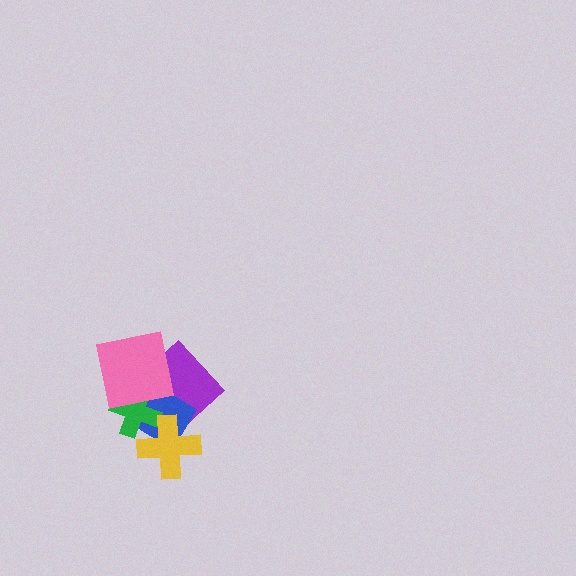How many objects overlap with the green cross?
4 objects overlap with the green cross.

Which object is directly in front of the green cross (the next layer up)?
The yellow cross is directly in front of the green cross.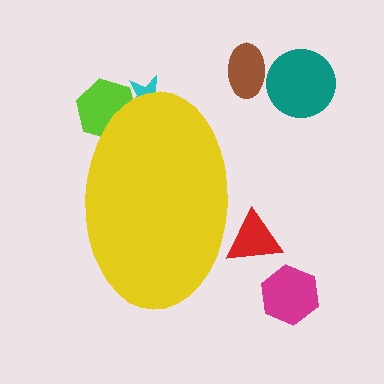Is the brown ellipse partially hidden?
No, the brown ellipse is fully visible.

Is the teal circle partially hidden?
No, the teal circle is fully visible.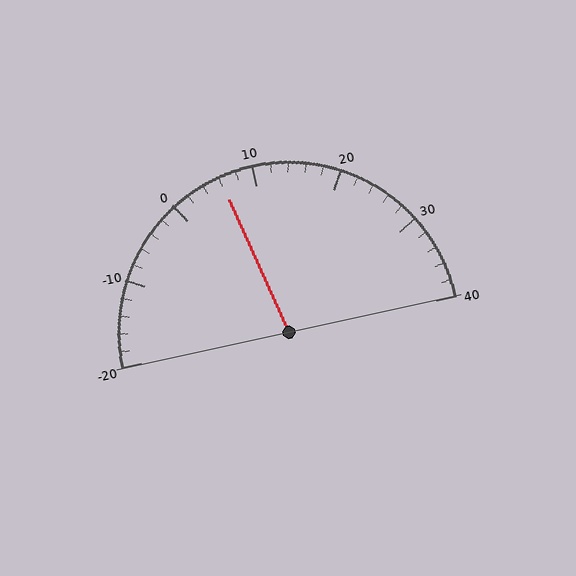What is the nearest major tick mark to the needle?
The nearest major tick mark is 10.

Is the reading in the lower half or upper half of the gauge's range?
The reading is in the lower half of the range (-20 to 40).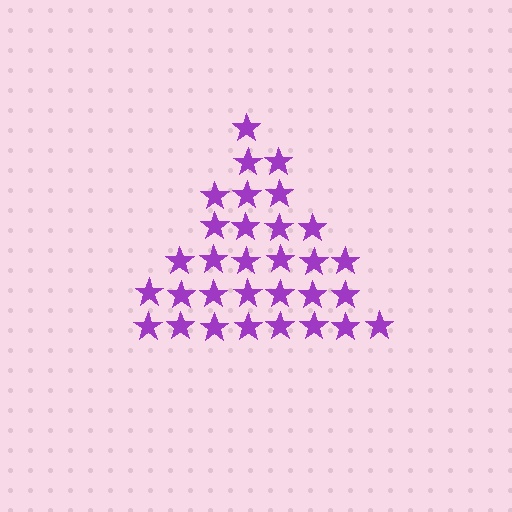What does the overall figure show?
The overall figure shows a triangle.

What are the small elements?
The small elements are stars.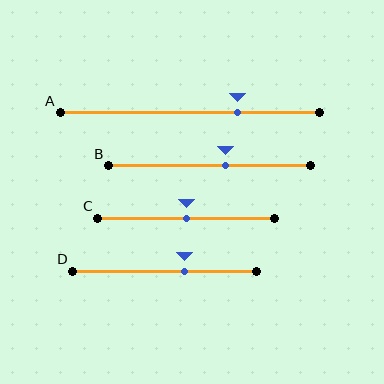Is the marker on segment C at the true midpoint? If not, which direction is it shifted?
Yes, the marker on segment C is at the true midpoint.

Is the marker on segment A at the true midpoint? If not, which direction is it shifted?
No, the marker on segment A is shifted to the right by about 18% of the segment length.